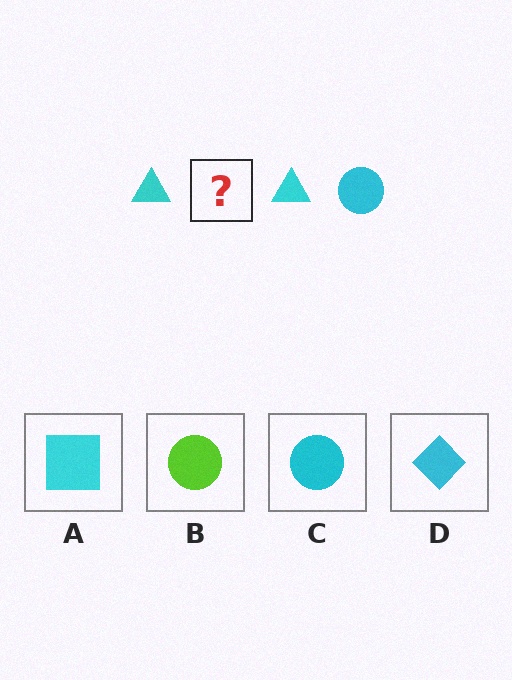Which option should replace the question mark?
Option C.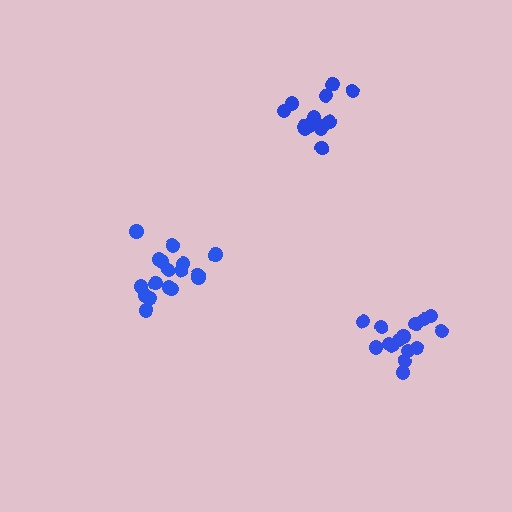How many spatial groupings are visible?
There are 3 spatial groupings.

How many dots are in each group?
Group 1: 15 dots, Group 2: 14 dots, Group 3: 17 dots (46 total).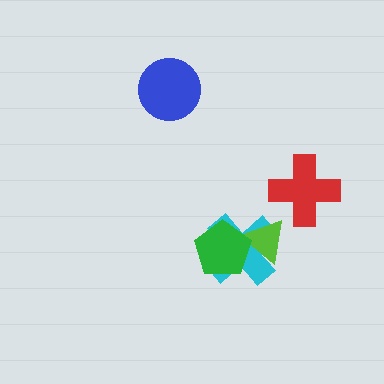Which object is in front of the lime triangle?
The green pentagon is in front of the lime triangle.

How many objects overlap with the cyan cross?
2 objects overlap with the cyan cross.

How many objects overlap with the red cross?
0 objects overlap with the red cross.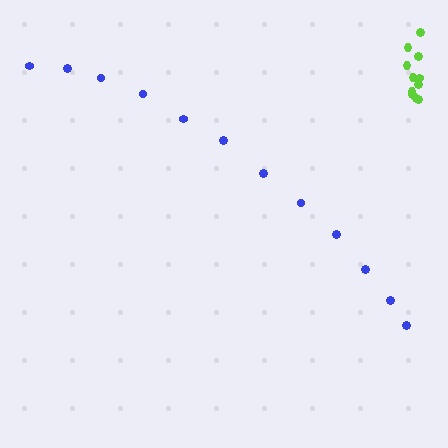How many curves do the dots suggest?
There are 2 distinct paths.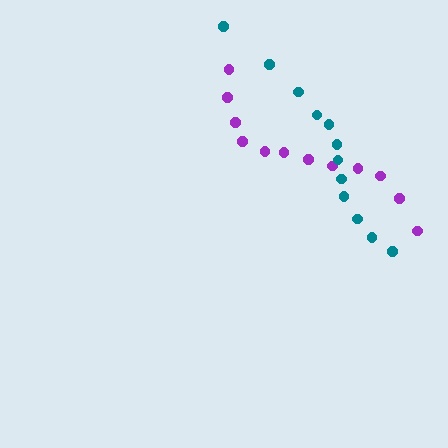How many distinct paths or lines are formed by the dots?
There are 2 distinct paths.